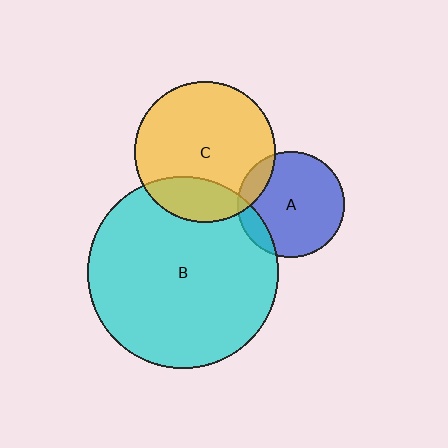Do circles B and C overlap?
Yes.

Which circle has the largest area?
Circle B (cyan).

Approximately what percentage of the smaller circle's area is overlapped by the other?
Approximately 20%.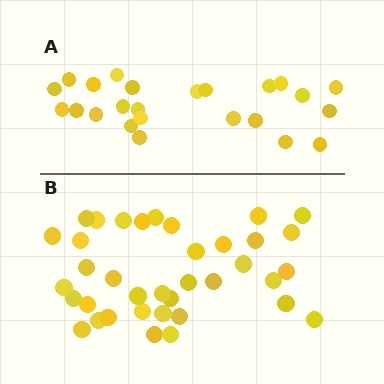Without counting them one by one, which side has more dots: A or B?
Region B (the bottom region) has more dots.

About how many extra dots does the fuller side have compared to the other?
Region B has approximately 15 more dots than region A.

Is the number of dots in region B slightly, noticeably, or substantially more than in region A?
Region B has substantially more. The ratio is roughly 1.5 to 1.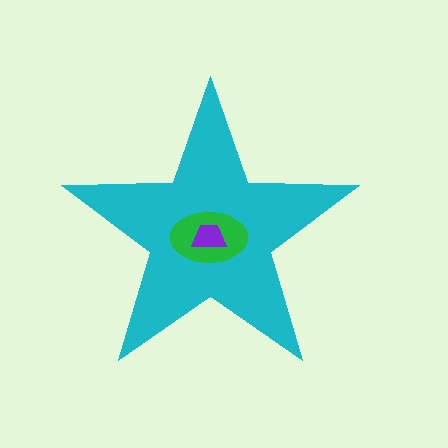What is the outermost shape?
The cyan star.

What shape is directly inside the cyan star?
The green ellipse.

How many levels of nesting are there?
3.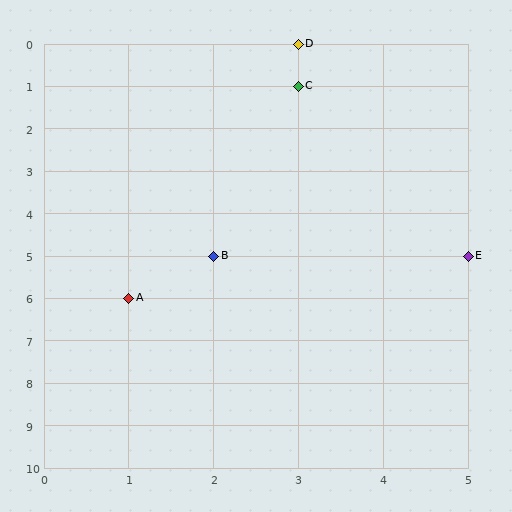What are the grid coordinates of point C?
Point C is at grid coordinates (3, 1).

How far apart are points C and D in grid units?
Points C and D are 1 row apart.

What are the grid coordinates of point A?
Point A is at grid coordinates (1, 6).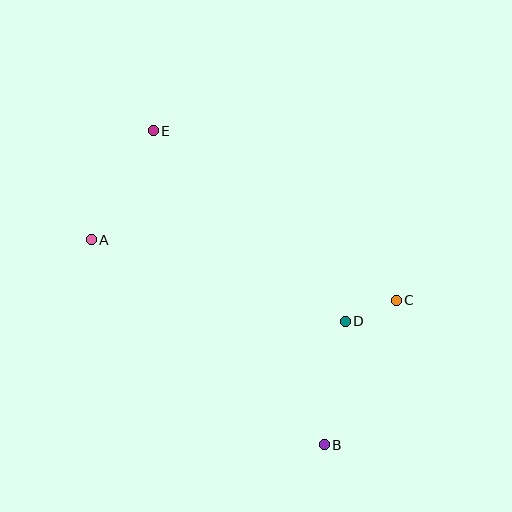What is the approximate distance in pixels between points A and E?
The distance between A and E is approximately 126 pixels.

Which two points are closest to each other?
Points C and D are closest to each other.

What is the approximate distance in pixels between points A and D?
The distance between A and D is approximately 267 pixels.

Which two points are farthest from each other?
Points B and E are farthest from each other.